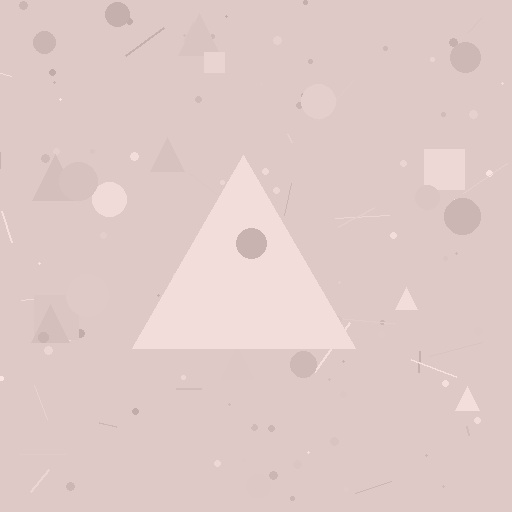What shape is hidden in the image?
A triangle is hidden in the image.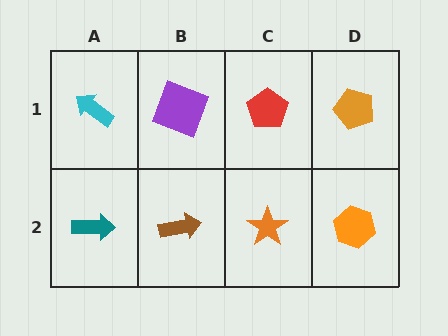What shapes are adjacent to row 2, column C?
A red pentagon (row 1, column C), a brown arrow (row 2, column B), an orange hexagon (row 2, column D).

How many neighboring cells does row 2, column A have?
2.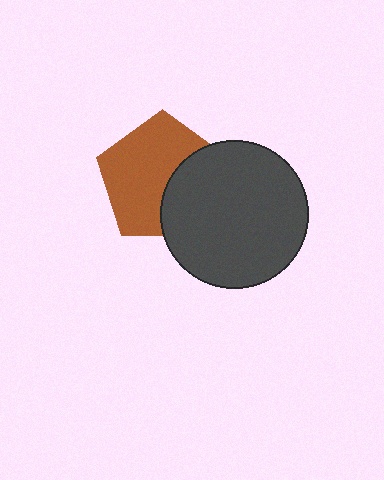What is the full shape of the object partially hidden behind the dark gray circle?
The partially hidden object is a brown pentagon.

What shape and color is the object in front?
The object in front is a dark gray circle.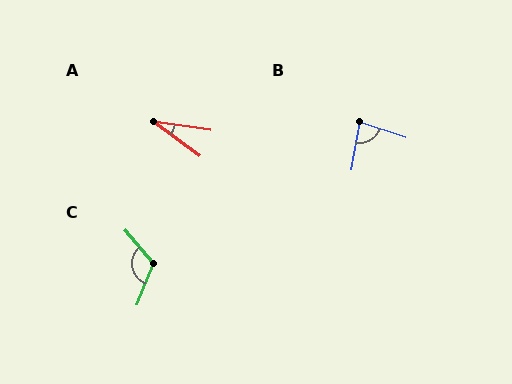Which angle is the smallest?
A, at approximately 28 degrees.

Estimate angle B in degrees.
Approximately 81 degrees.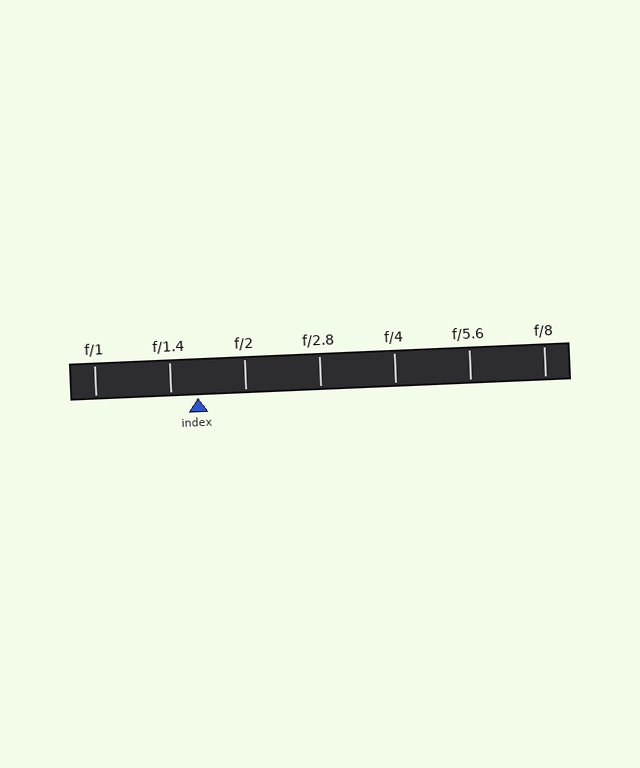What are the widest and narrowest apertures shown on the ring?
The widest aperture shown is f/1 and the narrowest is f/8.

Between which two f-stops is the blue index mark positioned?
The index mark is between f/1.4 and f/2.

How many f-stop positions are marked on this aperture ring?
There are 7 f-stop positions marked.